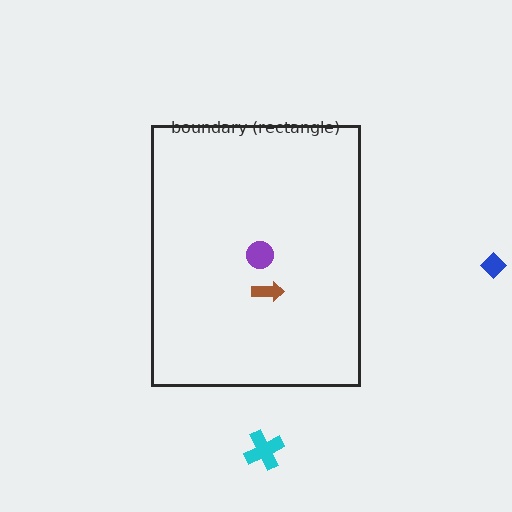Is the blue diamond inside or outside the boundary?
Outside.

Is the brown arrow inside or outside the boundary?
Inside.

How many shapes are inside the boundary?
2 inside, 2 outside.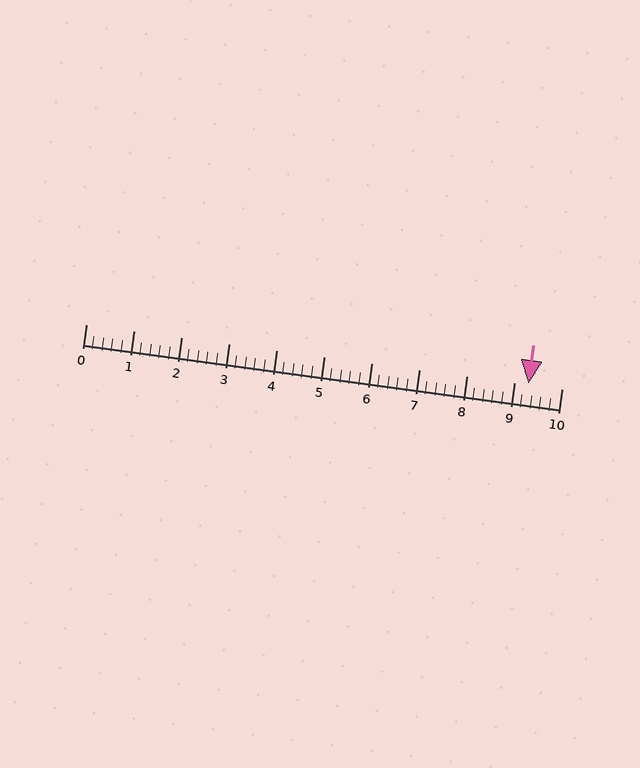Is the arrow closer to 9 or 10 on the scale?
The arrow is closer to 9.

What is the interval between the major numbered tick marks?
The major tick marks are spaced 1 units apart.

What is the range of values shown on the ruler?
The ruler shows values from 0 to 10.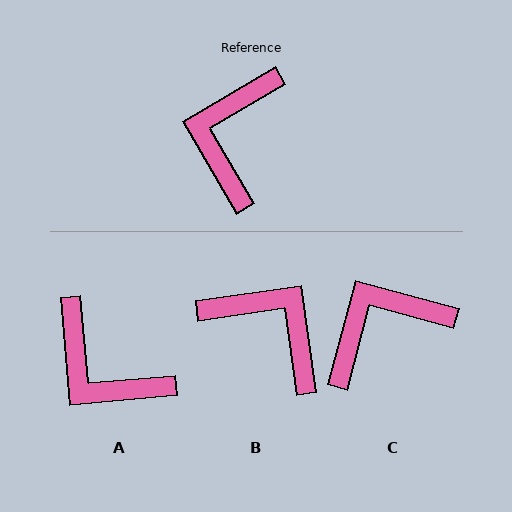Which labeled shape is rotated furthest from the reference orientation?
B, about 112 degrees away.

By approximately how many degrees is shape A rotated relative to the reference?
Approximately 65 degrees counter-clockwise.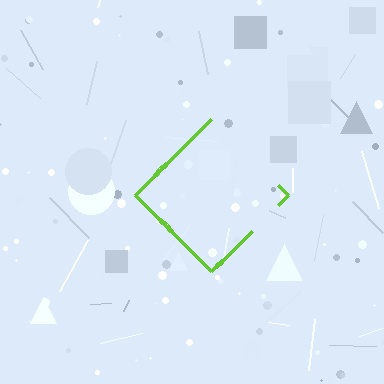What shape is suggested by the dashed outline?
The dashed outline suggests a diamond.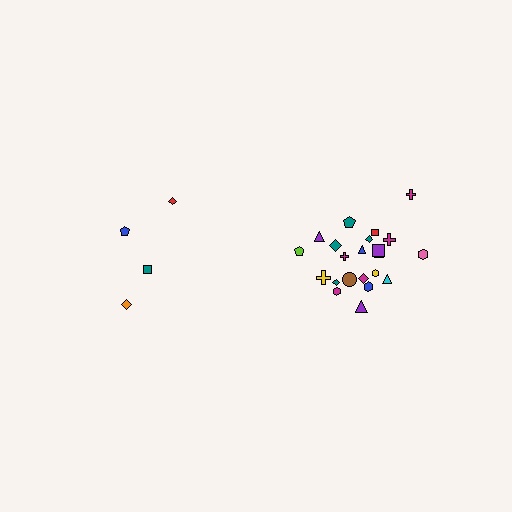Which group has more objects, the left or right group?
The right group.